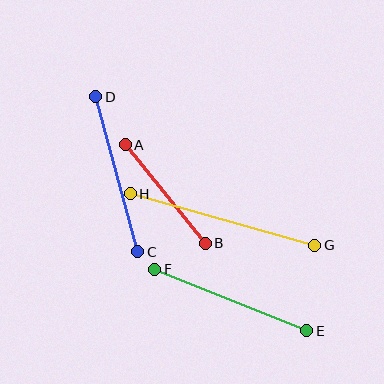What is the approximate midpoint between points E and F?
The midpoint is at approximately (231, 300) pixels.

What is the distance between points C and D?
The distance is approximately 160 pixels.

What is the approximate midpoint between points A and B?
The midpoint is at approximately (165, 194) pixels.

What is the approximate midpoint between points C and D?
The midpoint is at approximately (117, 174) pixels.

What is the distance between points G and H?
The distance is approximately 192 pixels.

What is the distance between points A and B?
The distance is approximately 127 pixels.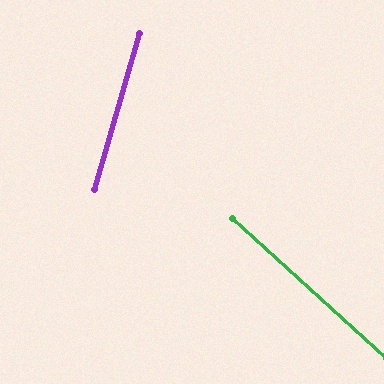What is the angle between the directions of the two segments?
Approximately 64 degrees.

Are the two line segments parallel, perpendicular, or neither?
Neither parallel nor perpendicular — they differ by about 64°.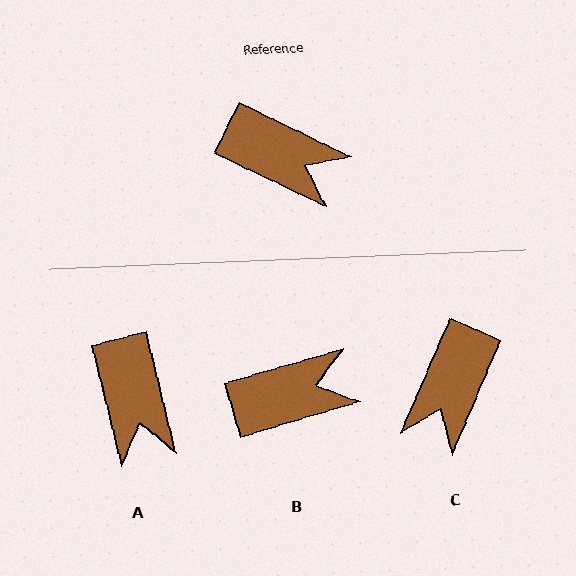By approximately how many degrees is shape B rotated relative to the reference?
Approximately 42 degrees counter-clockwise.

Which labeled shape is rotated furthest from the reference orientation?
C, about 87 degrees away.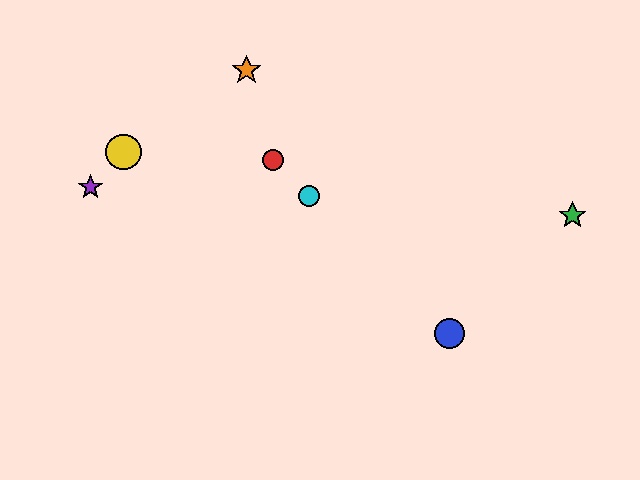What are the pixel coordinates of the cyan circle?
The cyan circle is at (309, 196).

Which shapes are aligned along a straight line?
The red circle, the blue circle, the cyan circle are aligned along a straight line.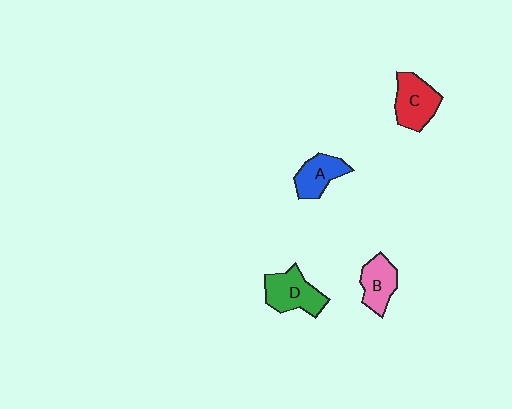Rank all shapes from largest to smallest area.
From largest to smallest: D (green), C (red), B (pink), A (blue).